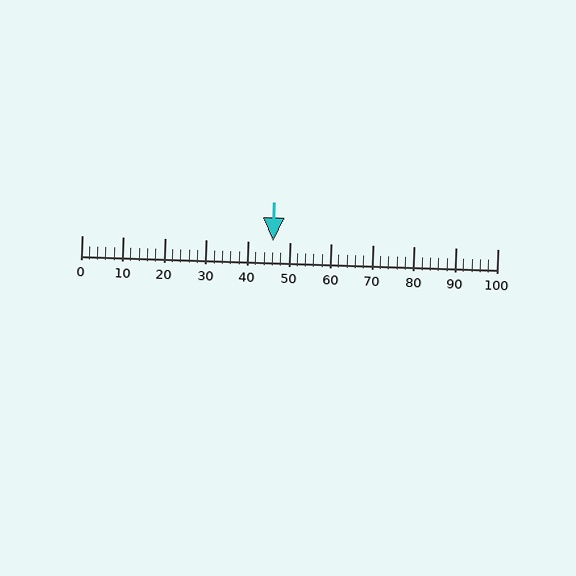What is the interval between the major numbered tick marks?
The major tick marks are spaced 10 units apart.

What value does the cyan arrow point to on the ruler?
The cyan arrow points to approximately 46.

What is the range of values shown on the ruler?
The ruler shows values from 0 to 100.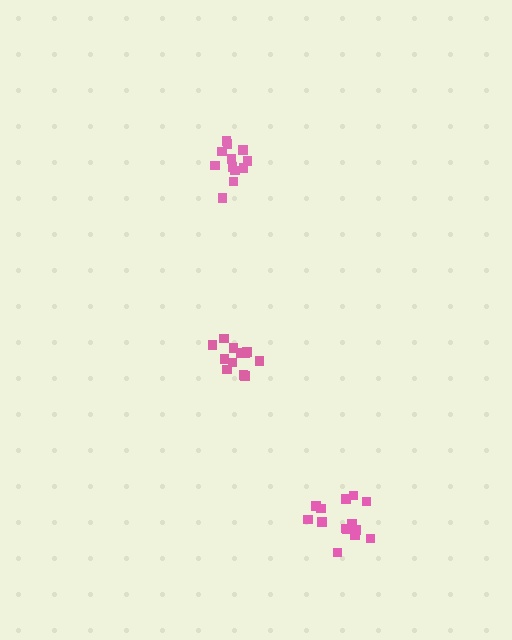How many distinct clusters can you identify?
There are 3 distinct clusters.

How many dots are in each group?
Group 1: 12 dots, Group 2: 12 dots, Group 3: 14 dots (38 total).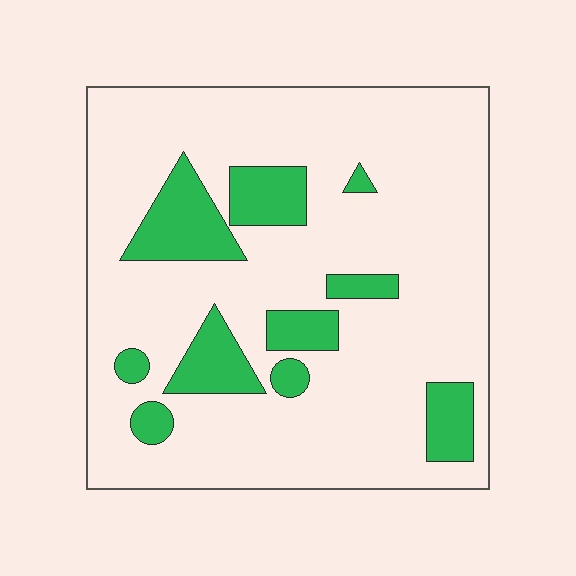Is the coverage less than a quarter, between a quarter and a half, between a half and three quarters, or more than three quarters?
Less than a quarter.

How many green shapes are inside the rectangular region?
10.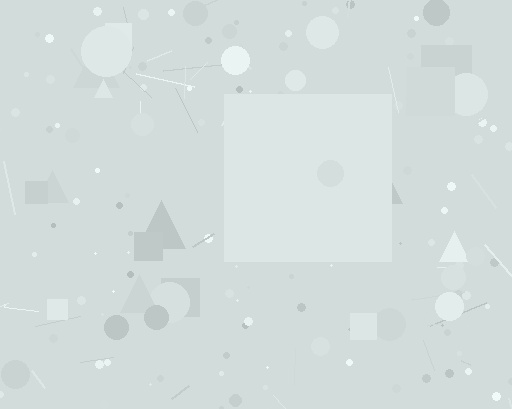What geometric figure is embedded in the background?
A square is embedded in the background.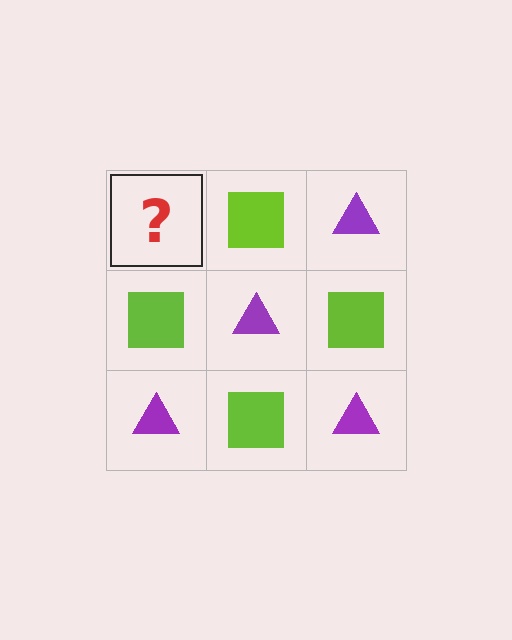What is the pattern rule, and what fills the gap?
The rule is that it alternates purple triangle and lime square in a checkerboard pattern. The gap should be filled with a purple triangle.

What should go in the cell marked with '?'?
The missing cell should contain a purple triangle.